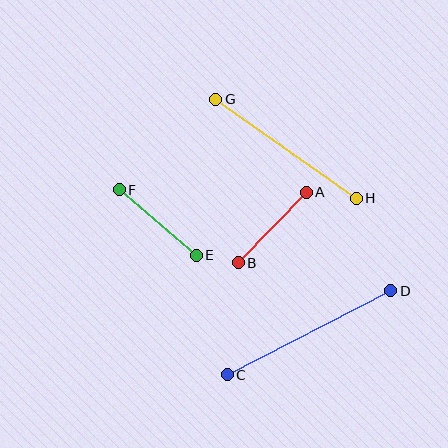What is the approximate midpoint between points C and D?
The midpoint is at approximately (309, 333) pixels.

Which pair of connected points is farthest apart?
Points C and D are farthest apart.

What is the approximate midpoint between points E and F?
The midpoint is at approximately (158, 223) pixels.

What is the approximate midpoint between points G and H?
The midpoint is at approximately (286, 149) pixels.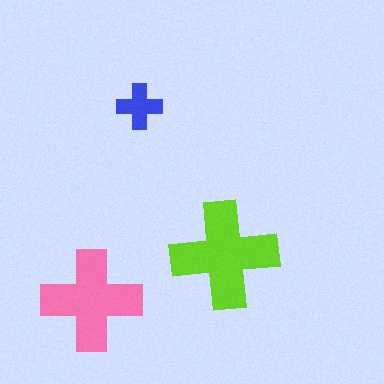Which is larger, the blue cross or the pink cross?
The pink one.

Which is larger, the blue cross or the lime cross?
The lime one.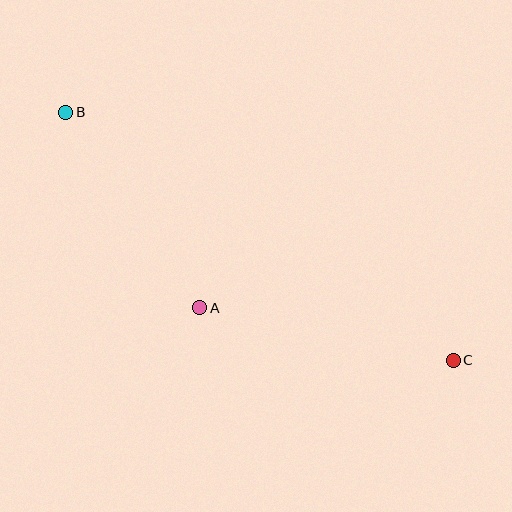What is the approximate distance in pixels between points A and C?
The distance between A and C is approximately 259 pixels.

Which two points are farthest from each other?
Points B and C are farthest from each other.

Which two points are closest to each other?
Points A and B are closest to each other.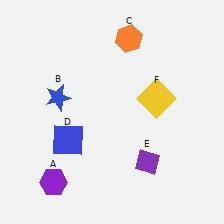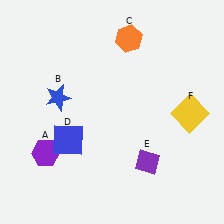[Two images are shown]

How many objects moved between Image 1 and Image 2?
2 objects moved between the two images.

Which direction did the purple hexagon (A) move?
The purple hexagon (A) moved up.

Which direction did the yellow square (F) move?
The yellow square (F) moved right.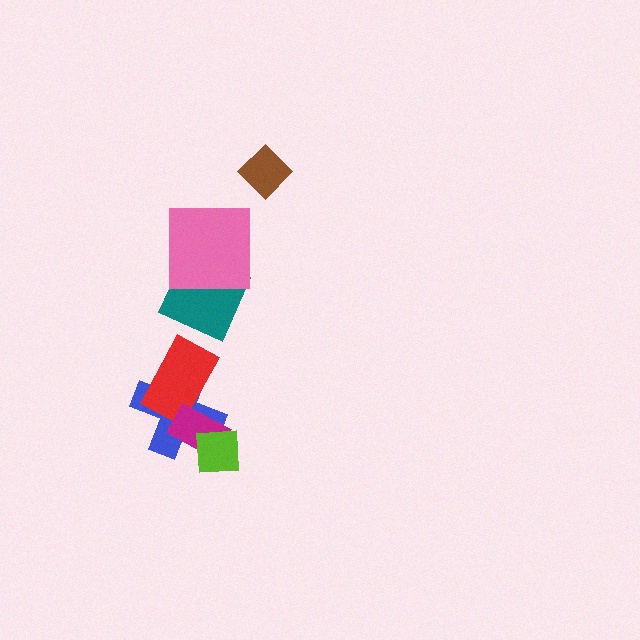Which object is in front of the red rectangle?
The magenta rectangle is in front of the red rectangle.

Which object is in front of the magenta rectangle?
The lime square is in front of the magenta rectangle.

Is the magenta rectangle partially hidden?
Yes, it is partially covered by another shape.